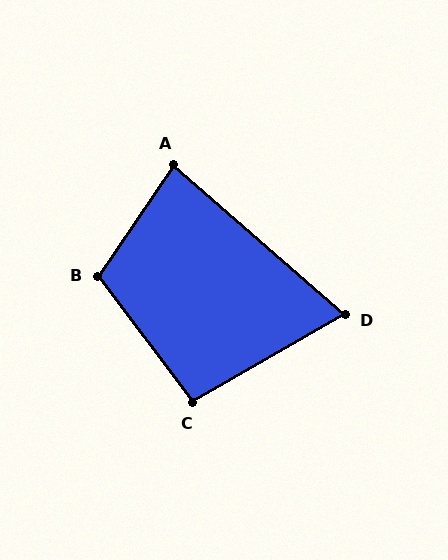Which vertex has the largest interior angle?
B, at approximately 109 degrees.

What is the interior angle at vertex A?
Approximately 83 degrees (acute).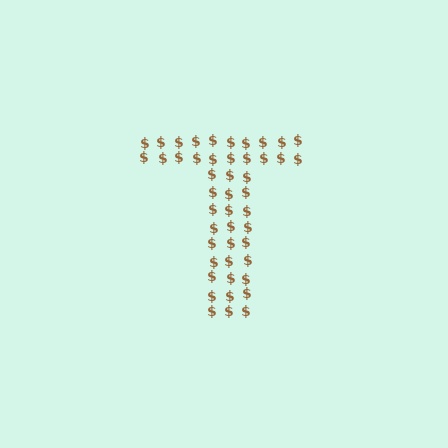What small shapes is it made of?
It is made of small dollar signs.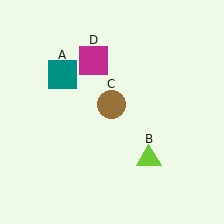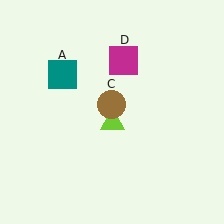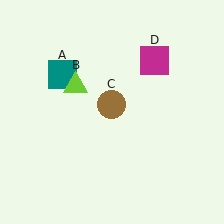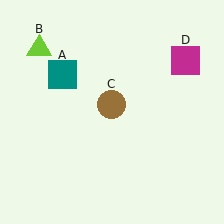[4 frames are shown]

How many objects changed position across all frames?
2 objects changed position: lime triangle (object B), magenta square (object D).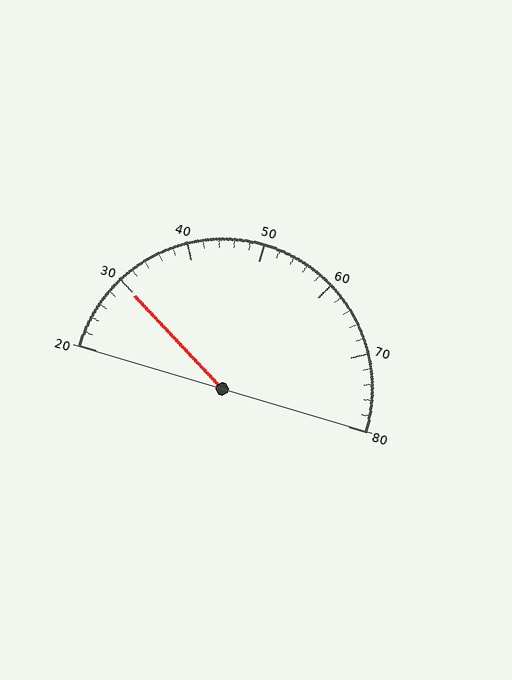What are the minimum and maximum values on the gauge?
The gauge ranges from 20 to 80.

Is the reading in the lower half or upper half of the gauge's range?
The reading is in the lower half of the range (20 to 80).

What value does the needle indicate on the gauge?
The needle indicates approximately 30.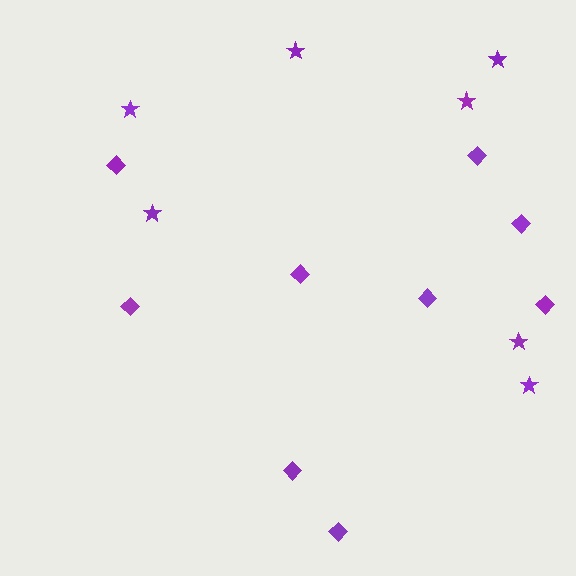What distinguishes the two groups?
There are 2 groups: one group of stars (7) and one group of diamonds (9).